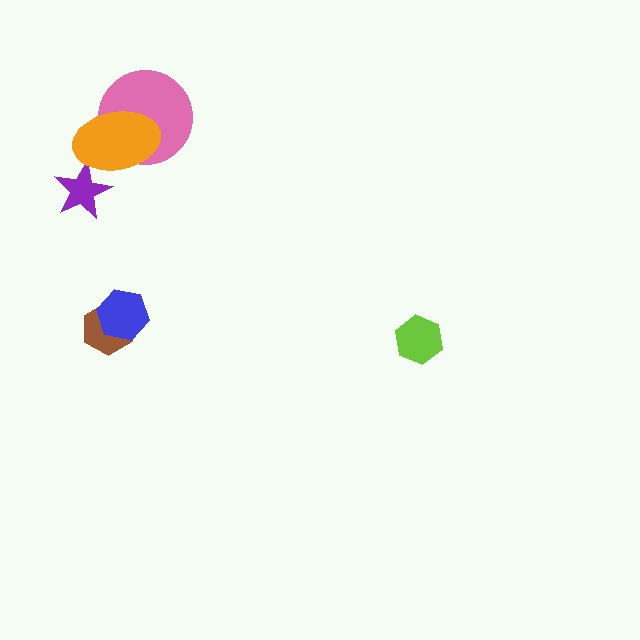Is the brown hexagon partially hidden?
Yes, it is partially covered by another shape.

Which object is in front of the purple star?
The orange ellipse is in front of the purple star.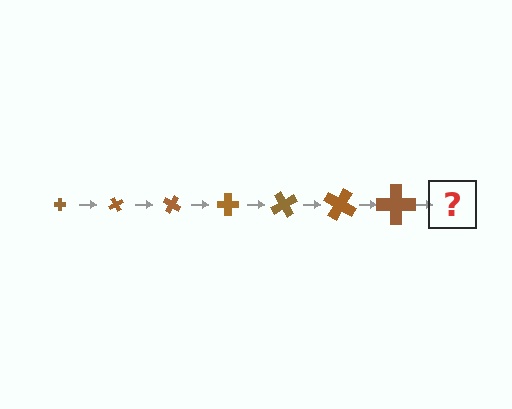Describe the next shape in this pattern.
It should be a cross, larger than the previous one and rotated 420 degrees from the start.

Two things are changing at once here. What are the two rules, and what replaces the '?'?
The two rules are that the cross grows larger each step and it rotates 60 degrees each step. The '?' should be a cross, larger than the previous one and rotated 420 degrees from the start.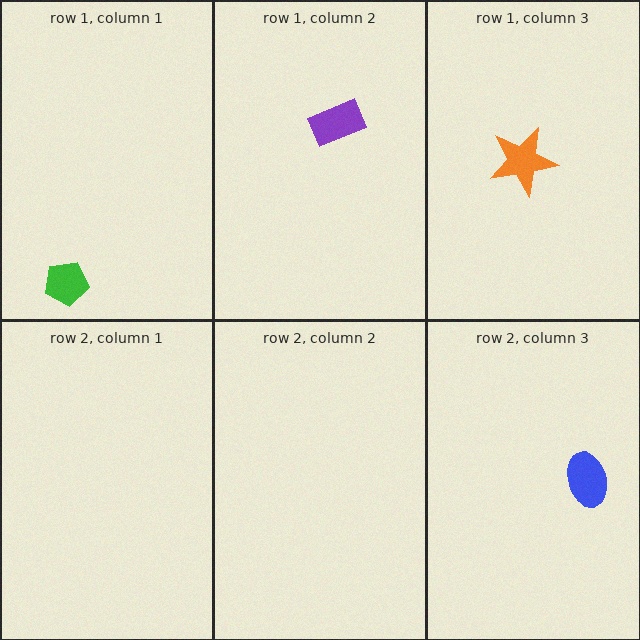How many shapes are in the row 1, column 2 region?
1.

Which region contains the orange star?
The row 1, column 3 region.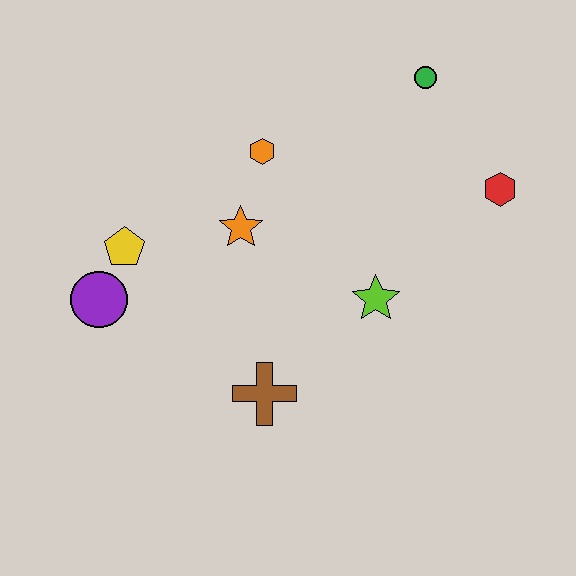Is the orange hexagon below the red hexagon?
No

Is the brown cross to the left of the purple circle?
No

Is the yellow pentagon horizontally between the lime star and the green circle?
No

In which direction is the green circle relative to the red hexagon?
The green circle is above the red hexagon.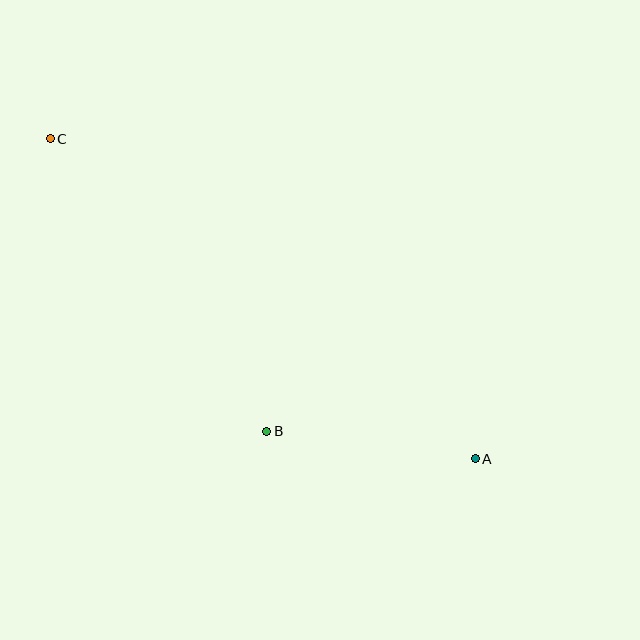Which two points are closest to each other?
Points A and B are closest to each other.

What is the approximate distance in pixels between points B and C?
The distance between B and C is approximately 364 pixels.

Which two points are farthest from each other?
Points A and C are farthest from each other.